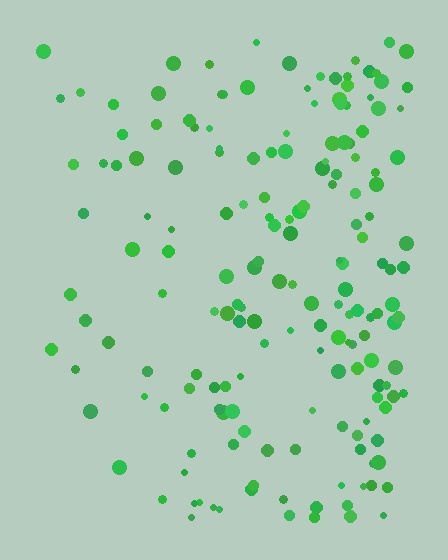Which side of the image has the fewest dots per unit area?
The left.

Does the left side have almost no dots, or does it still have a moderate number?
Still a moderate number, just noticeably fewer than the right.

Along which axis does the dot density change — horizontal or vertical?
Horizontal.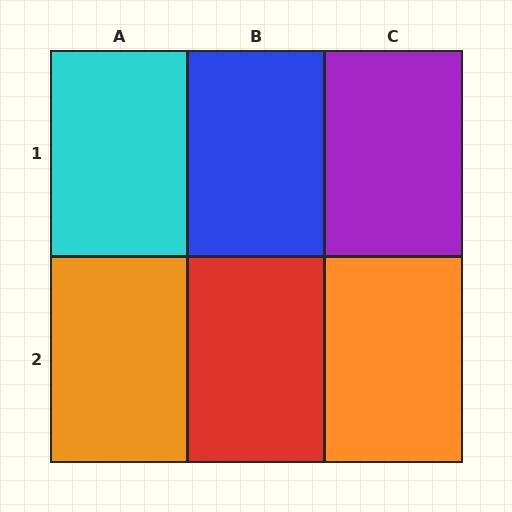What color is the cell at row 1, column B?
Blue.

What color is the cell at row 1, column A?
Cyan.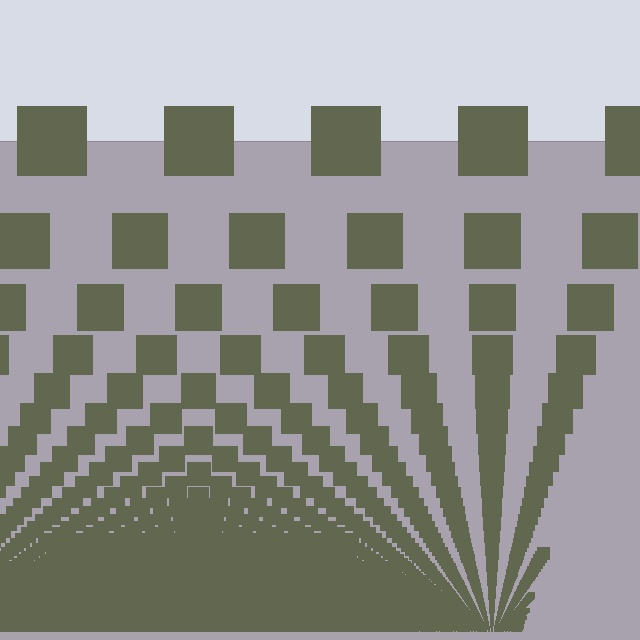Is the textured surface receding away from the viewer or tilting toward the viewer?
The surface appears to tilt toward the viewer. Texture elements get larger and sparser toward the top.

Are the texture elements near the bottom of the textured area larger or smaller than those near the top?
Smaller. The gradient is inverted — elements near the bottom are smaller and denser.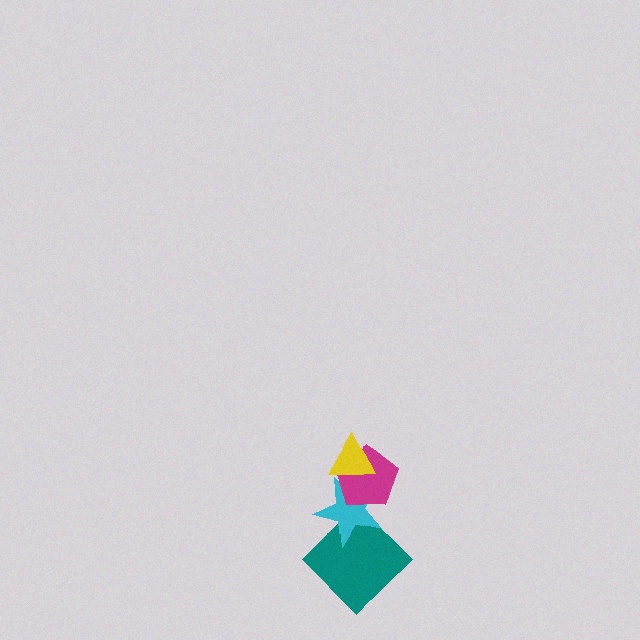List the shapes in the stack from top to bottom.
From top to bottom: the yellow triangle, the magenta pentagon, the cyan star, the teal diamond.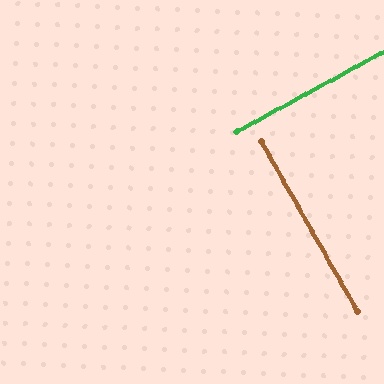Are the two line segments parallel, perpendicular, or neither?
Perpendicular — they meet at approximately 89°.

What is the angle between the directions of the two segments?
Approximately 89 degrees.